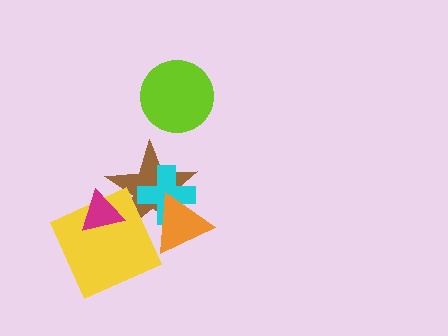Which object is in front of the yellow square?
The magenta triangle is in front of the yellow square.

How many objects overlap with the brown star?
4 objects overlap with the brown star.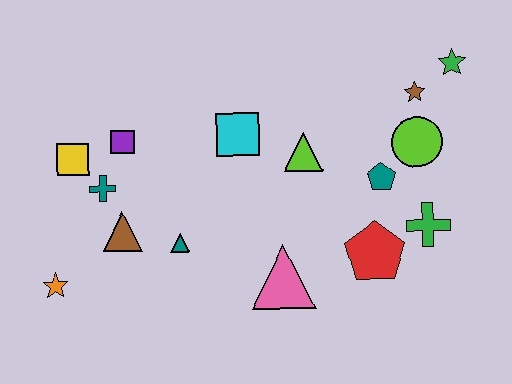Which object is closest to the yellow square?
The teal cross is closest to the yellow square.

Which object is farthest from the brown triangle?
The green star is farthest from the brown triangle.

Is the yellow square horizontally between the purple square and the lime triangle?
No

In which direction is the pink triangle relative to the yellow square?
The pink triangle is to the right of the yellow square.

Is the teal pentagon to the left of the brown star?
Yes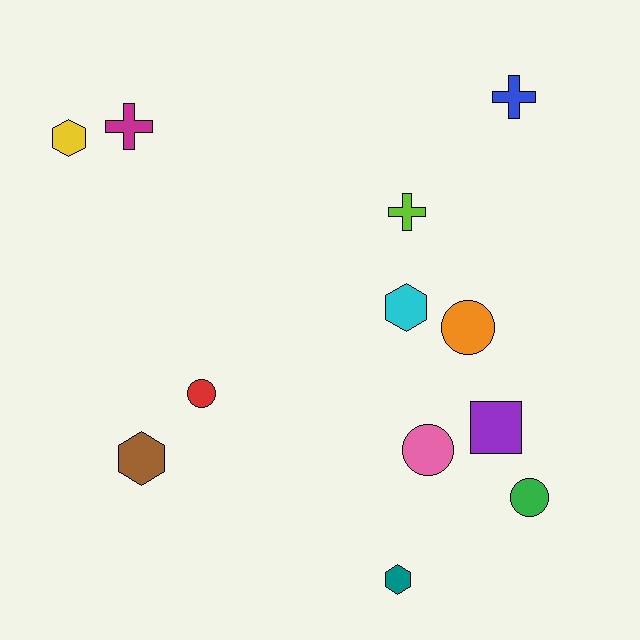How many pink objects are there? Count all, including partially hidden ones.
There is 1 pink object.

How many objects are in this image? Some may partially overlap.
There are 12 objects.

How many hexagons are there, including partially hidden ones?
There are 4 hexagons.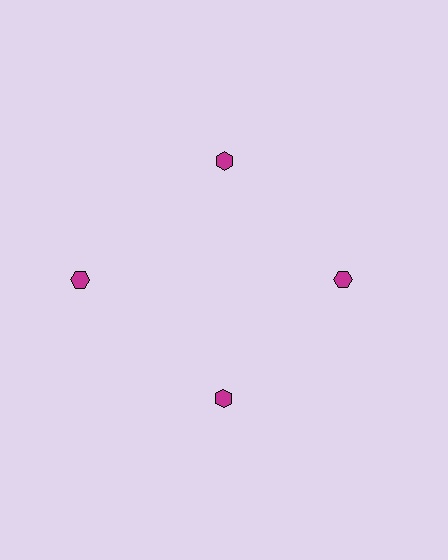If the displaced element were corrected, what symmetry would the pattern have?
It would have 4-fold rotational symmetry — the pattern would map onto itself every 90 degrees.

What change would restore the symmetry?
The symmetry would be restored by moving it inward, back onto the ring so that all 4 hexagons sit at equal angles and equal distance from the center.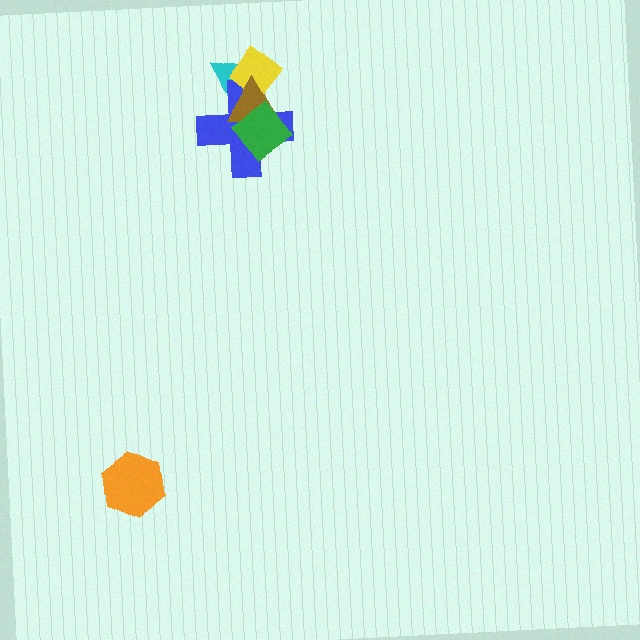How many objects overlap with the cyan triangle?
4 objects overlap with the cyan triangle.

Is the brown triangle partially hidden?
Yes, it is partially covered by another shape.